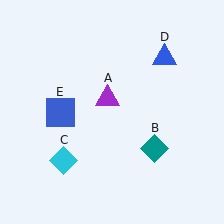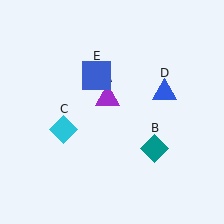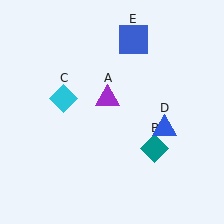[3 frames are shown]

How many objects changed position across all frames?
3 objects changed position: cyan diamond (object C), blue triangle (object D), blue square (object E).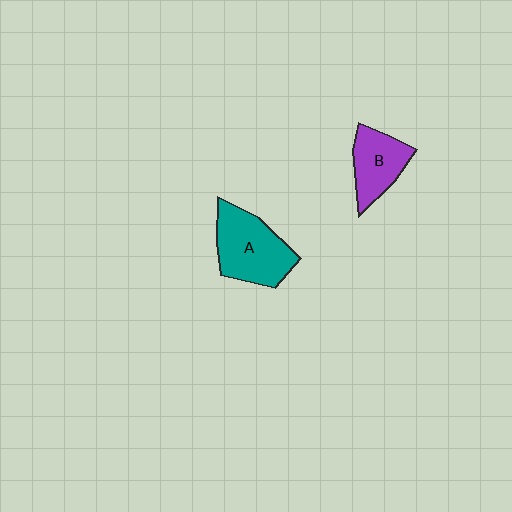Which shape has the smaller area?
Shape B (purple).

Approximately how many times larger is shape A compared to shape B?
Approximately 1.4 times.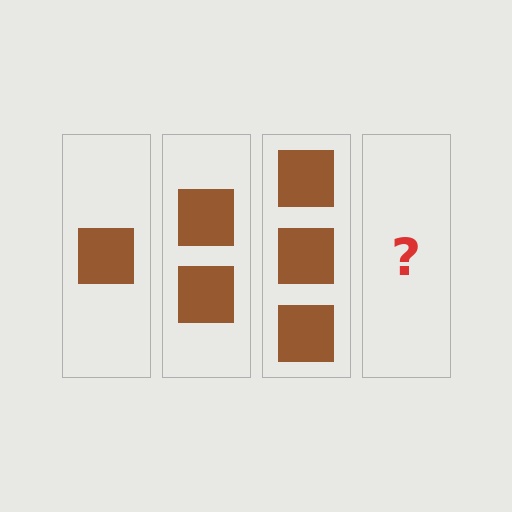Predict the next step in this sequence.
The next step is 4 squares.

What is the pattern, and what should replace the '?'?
The pattern is that each step adds one more square. The '?' should be 4 squares.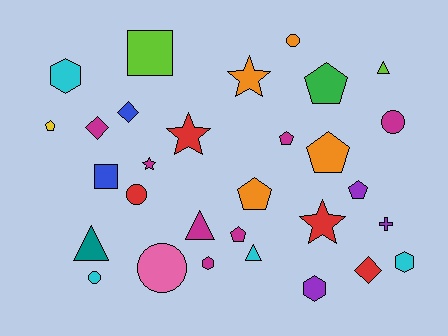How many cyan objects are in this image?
There are 4 cyan objects.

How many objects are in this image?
There are 30 objects.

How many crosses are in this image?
There is 1 cross.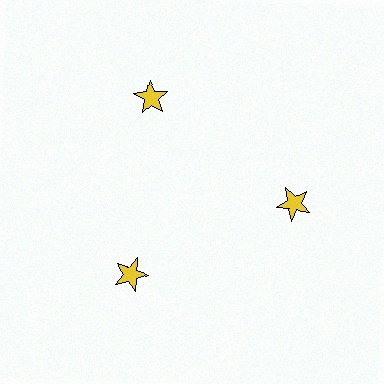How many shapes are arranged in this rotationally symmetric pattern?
There are 3 shapes, arranged in 3 groups of 1.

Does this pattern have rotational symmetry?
Yes, this pattern has 3-fold rotational symmetry. It looks the same after rotating 120 degrees around the center.